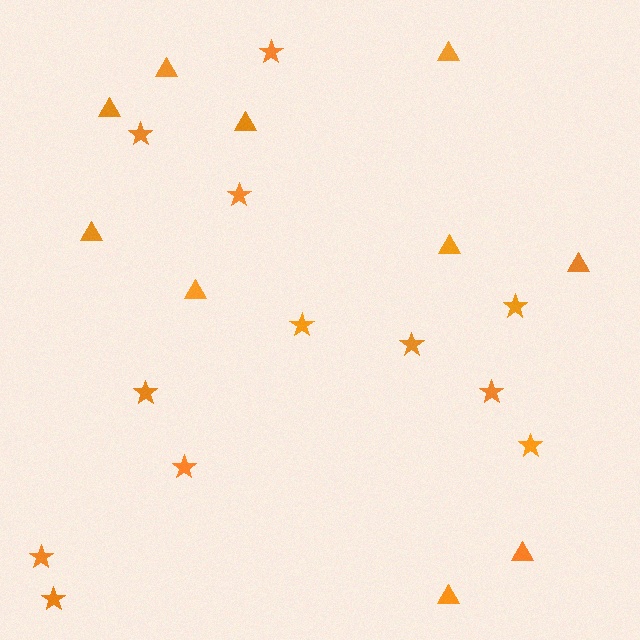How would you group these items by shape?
There are 2 groups: one group of triangles (10) and one group of stars (12).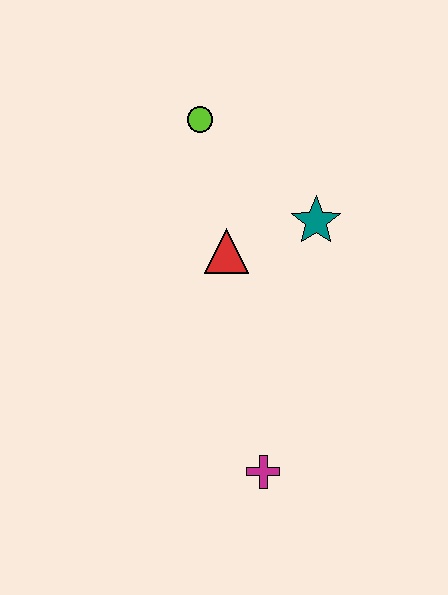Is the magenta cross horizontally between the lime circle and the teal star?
Yes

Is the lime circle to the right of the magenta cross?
No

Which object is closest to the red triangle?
The teal star is closest to the red triangle.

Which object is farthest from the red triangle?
The magenta cross is farthest from the red triangle.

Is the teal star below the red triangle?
No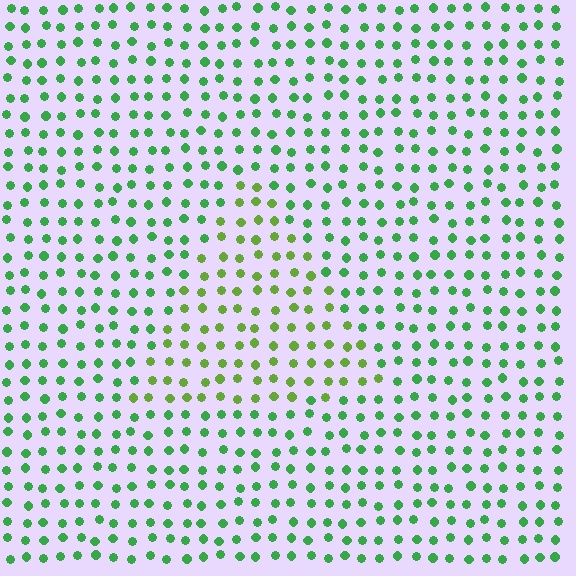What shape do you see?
I see a triangle.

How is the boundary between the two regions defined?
The boundary is defined purely by a slight shift in hue (about 33 degrees). Spacing, size, and orientation are identical on both sides.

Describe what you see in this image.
The image is filled with small green elements in a uniform arrangement. A triangle-shaped region is visible where the elements are tinted to a slightly different hue, forming a subtle color boundary.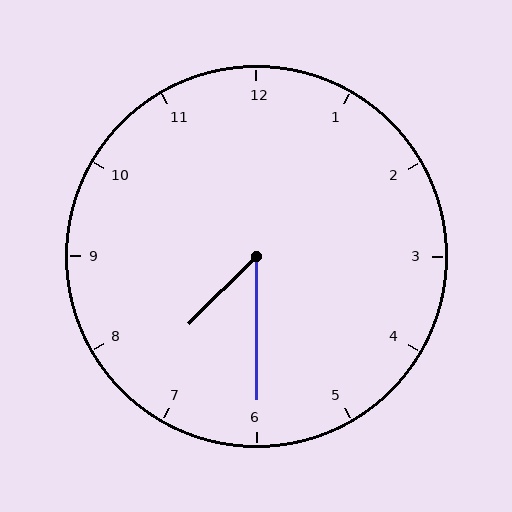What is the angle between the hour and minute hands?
Approximately 45 degrees.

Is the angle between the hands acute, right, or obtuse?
It is acute.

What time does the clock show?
7:30.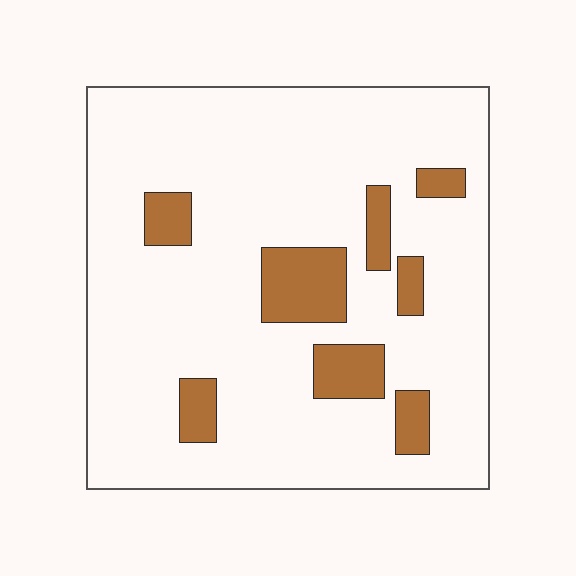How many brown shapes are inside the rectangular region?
8.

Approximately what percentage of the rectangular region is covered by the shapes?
Approximately 15%.